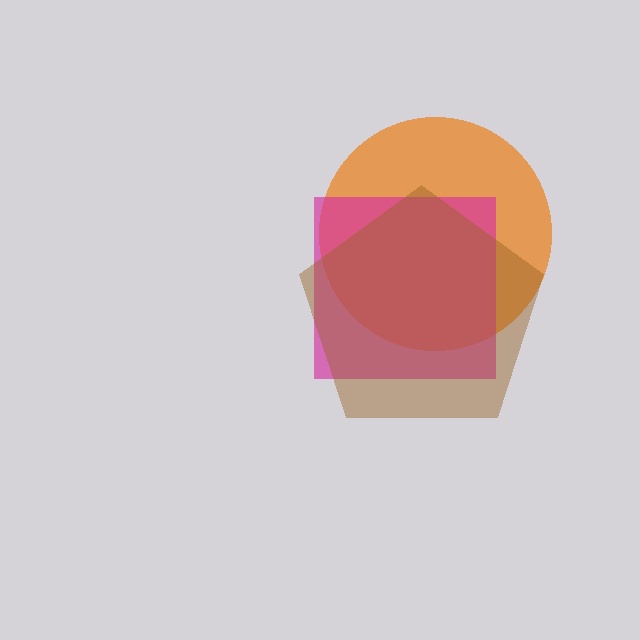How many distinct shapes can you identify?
There are 3 distinct shapes: an orange circle, a magenta square, a brown pentagon.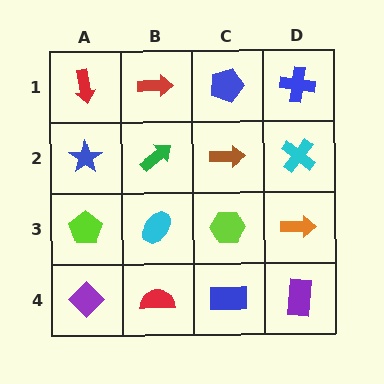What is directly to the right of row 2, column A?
A green arrow.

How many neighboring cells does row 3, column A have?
3.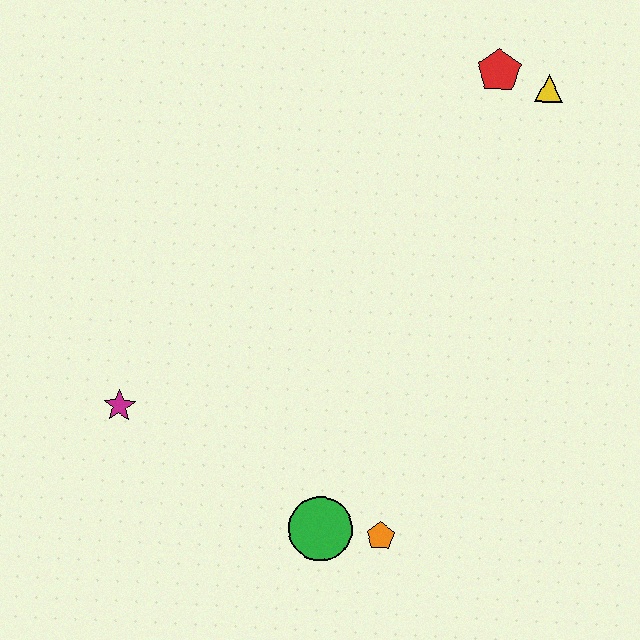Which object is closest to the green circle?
The orange pentagon is closest to the green circle.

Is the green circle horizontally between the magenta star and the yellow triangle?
Yes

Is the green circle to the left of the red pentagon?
Yes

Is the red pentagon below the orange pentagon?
No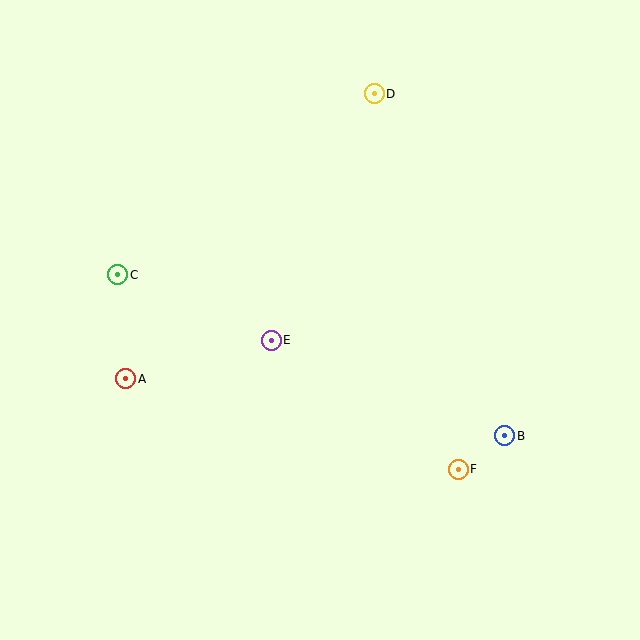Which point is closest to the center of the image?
Point E at (271, 340) is closest to the center.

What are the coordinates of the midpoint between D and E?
The midpoint between D and E is at (323, 217).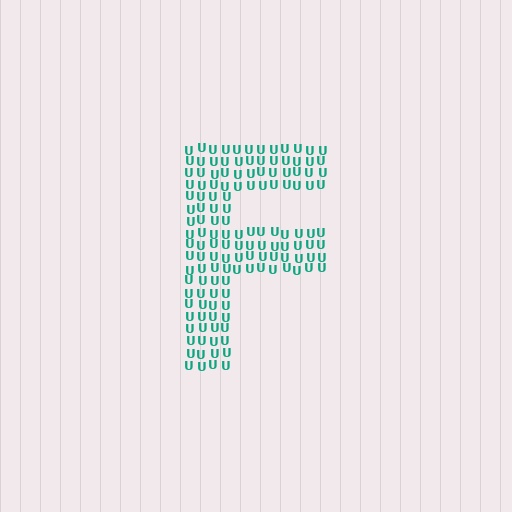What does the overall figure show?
The overall figure shows the letter F.